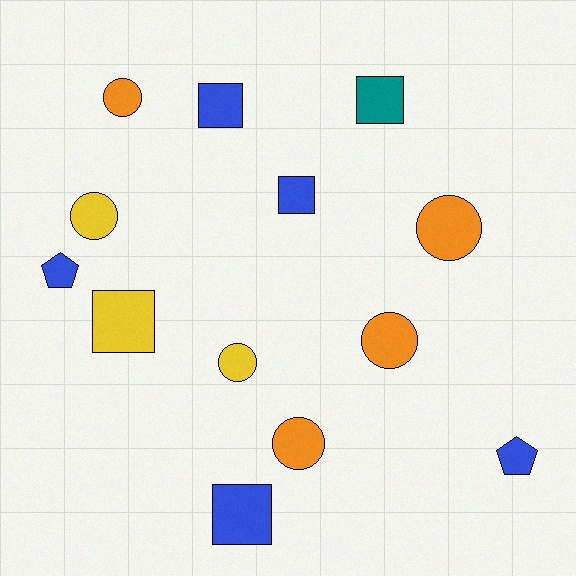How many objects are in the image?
There are 13 objects.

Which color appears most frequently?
Blue, with 5 objects.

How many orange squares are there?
There are no orange squares.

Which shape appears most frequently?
Circle, with 6 objects.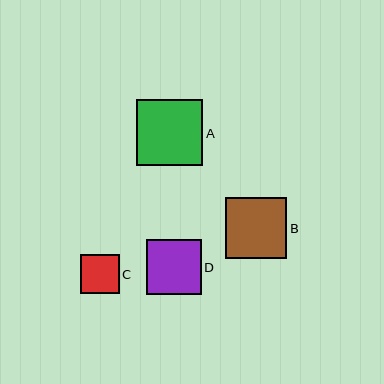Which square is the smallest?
Square C is the smallest with a size of approximately 39 pixels.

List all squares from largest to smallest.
From largest to smallest: A, B, D, C.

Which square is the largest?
Square A is the largest with a size of approximately 66 pixels.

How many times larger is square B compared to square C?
Square B is approximately 1.6 times the size of square C.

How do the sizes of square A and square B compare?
Square A and square B are approximately the same size.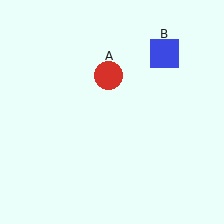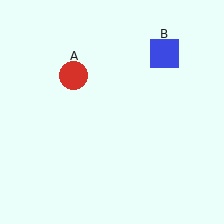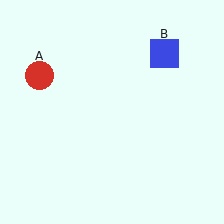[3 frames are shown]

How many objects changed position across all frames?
1 object changed position: red circle (object A).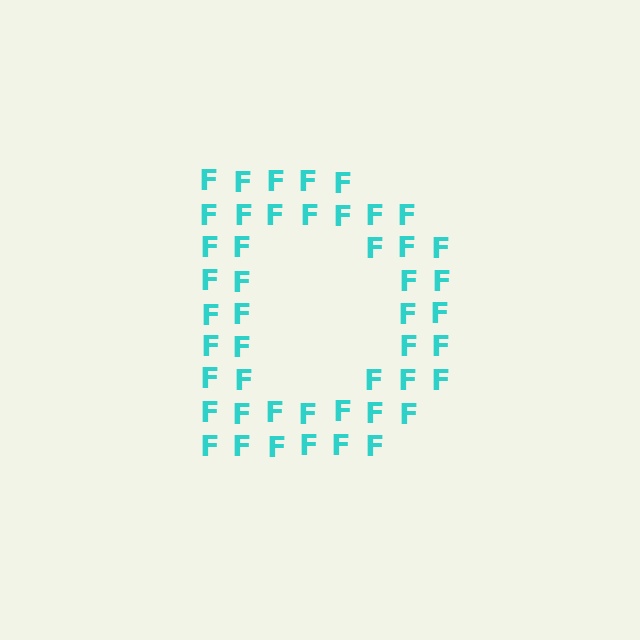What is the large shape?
The large shape is the letter D.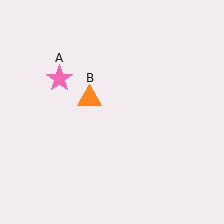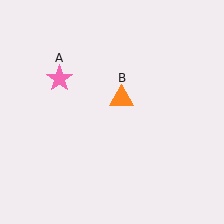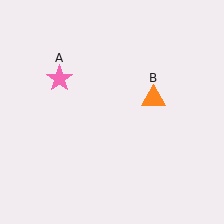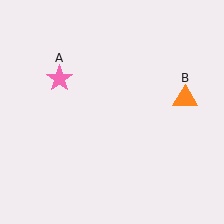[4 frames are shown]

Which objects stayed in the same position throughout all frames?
Pink star (object A) remained stationary.